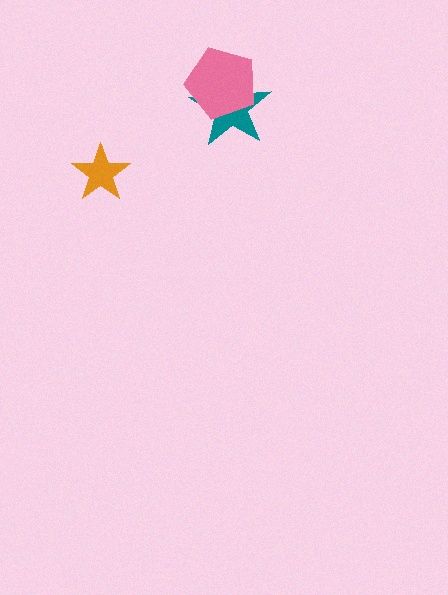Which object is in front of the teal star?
The pink pentagon is in front of the teal star.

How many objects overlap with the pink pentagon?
1 object overlaps with the pink pentagon.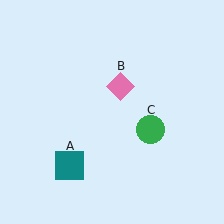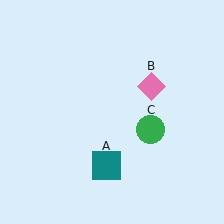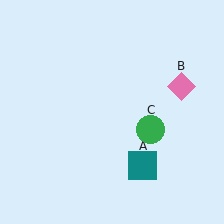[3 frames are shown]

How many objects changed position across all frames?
2 objects changed position: teal square (object A), pink diamond (object B).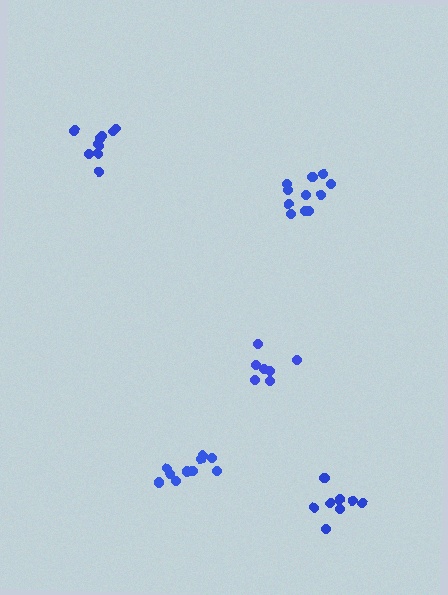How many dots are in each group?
Group 1: 11 dots, Group 2: 10 dots, Group 3: 7 dots, Group 4: 10 dots, Group 5: 8 dots (46 total).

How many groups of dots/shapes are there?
There are 5 groups.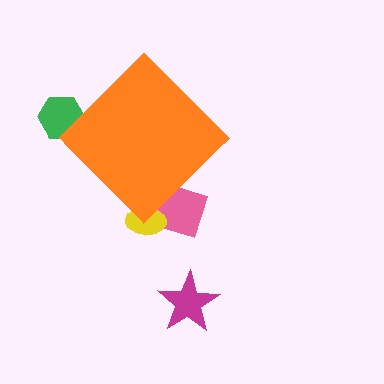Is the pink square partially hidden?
Yes, the pink square is partially hidden behind the orange diamond.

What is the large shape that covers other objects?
An orange diamond.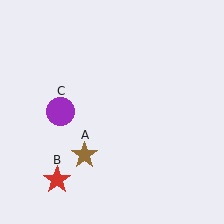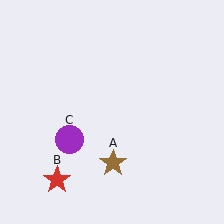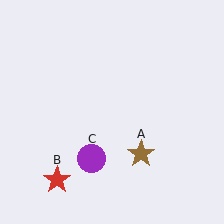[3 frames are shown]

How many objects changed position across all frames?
2 objects changed position: brown star (object A), purple circle (object C).